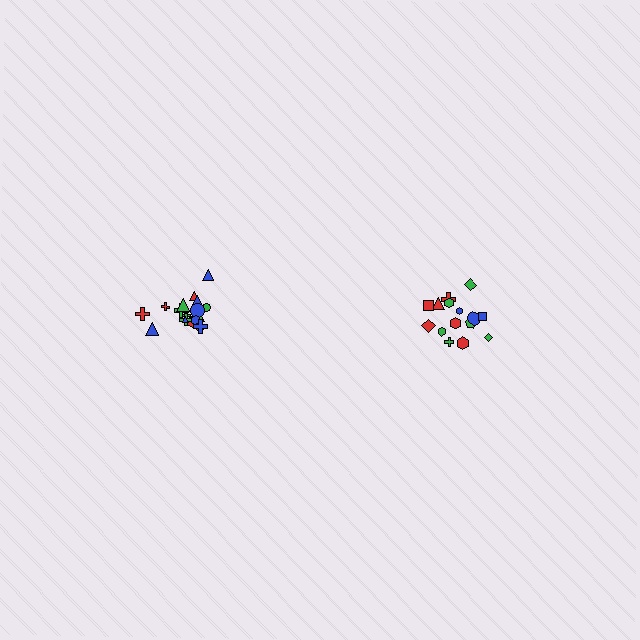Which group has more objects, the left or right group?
The left group.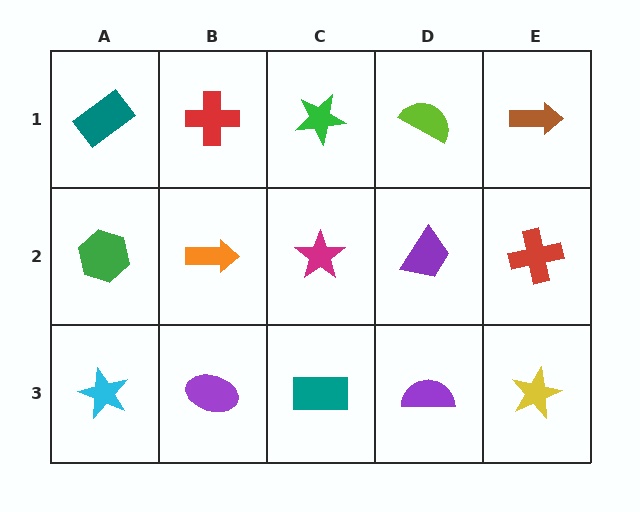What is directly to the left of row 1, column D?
A green star.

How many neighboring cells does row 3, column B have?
3.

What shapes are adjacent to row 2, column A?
A teal rectangle (row 1, column A), a cyan star (row 3, column A), an orange arrow (row 2, column B).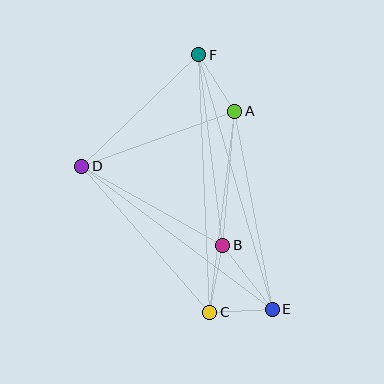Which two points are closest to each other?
Points C and E are closest to each other.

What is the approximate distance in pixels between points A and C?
The distance between A and C is approximately 203 pixels.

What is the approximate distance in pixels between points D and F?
The distance between D and F is approximately 162 pixels.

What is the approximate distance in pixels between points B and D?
The distance between B and D is approximately 162 pixels.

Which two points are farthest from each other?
Points E and F are farthest from each other.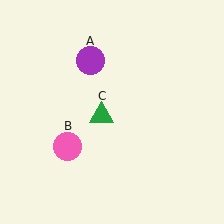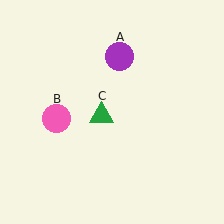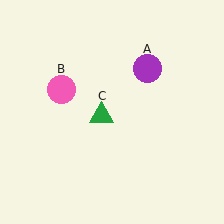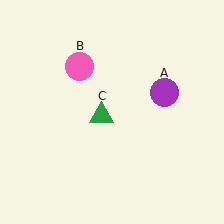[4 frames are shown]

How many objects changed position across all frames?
2 objects changed position: purple circle (object A), pink circle (object B).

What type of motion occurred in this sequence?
The purple circle (object A), pink circle (object B) rotated clockwise around the center of the scene.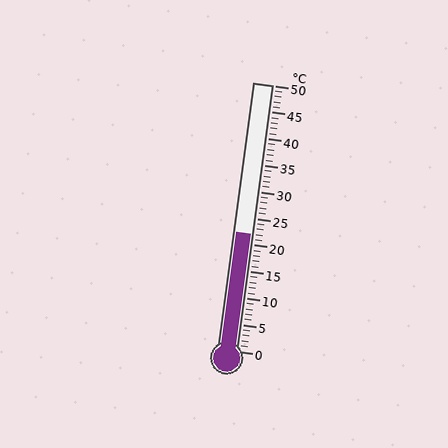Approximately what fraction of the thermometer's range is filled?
The thermometer is filled to approximately 45% of its range.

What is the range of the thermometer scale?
The thermometer scale ranges from 0°C to 50°C.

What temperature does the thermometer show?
The thermometer shows approximately 22°C.